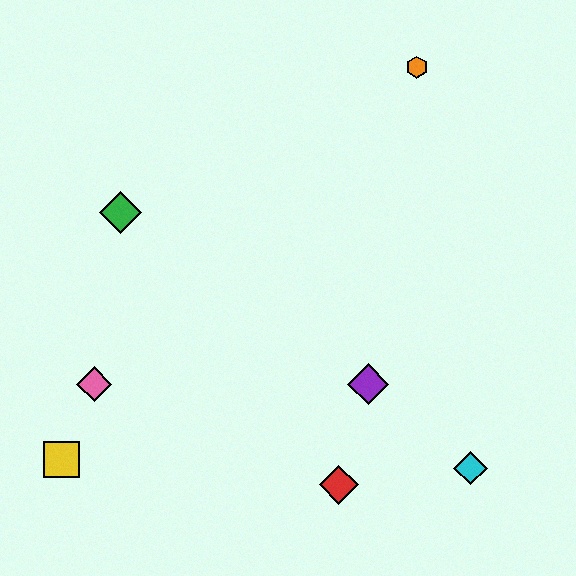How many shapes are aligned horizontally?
3 shapes (the blue diamond, the purple diamond, the pink diamond) are aligned horizontally.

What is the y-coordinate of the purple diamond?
The purple diamond is at y≈384.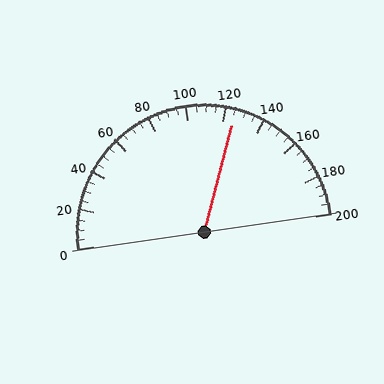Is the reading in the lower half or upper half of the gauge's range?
The reading is in the upper half of the range (0 to 200).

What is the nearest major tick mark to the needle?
The nearest major tick mark is 120.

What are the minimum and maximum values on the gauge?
The gauge ranges from 0 to 200.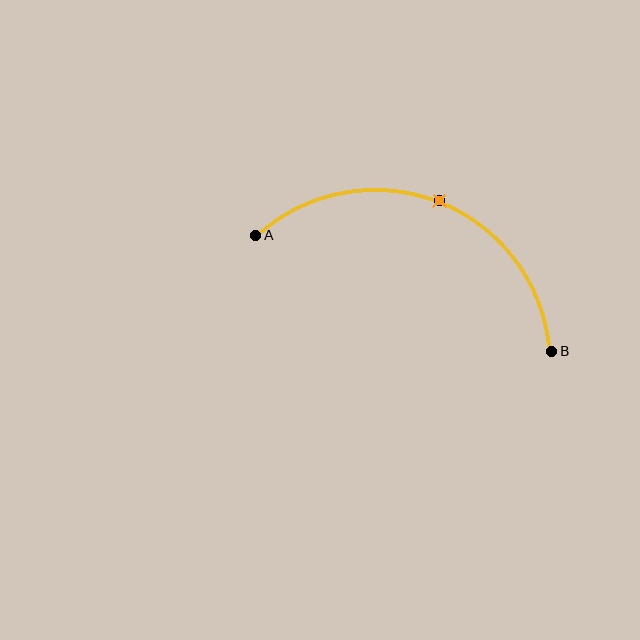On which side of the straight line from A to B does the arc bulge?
The arc bulges above the straight line connecting A and B.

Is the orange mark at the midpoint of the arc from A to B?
Yes. The orange mark lies on the arc at equal arc-length from both A and B — it is the arc midpoint.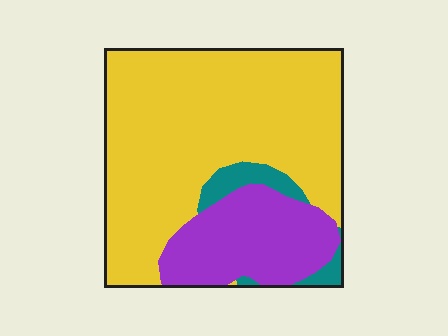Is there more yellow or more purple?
Yellow.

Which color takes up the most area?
Yellow, at roughly 70%.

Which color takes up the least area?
Teal, at roughly 5%.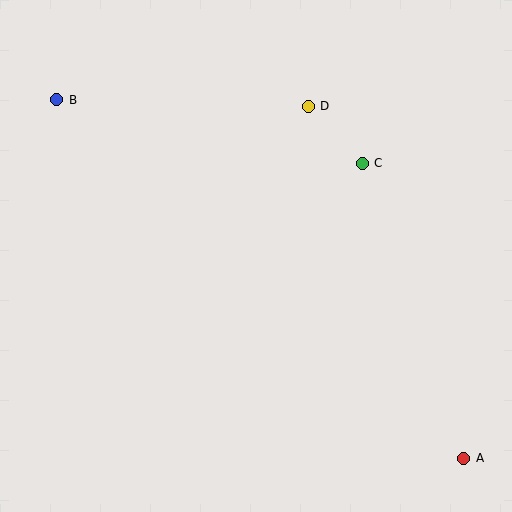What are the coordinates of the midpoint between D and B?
The midpoint between D and B is at (182, 103).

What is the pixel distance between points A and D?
The distance between A and D is 385 pixels.